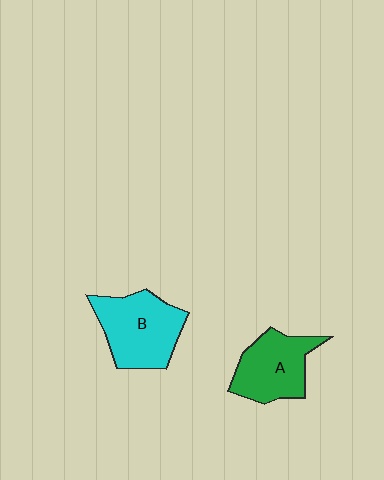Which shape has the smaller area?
Shape A (green).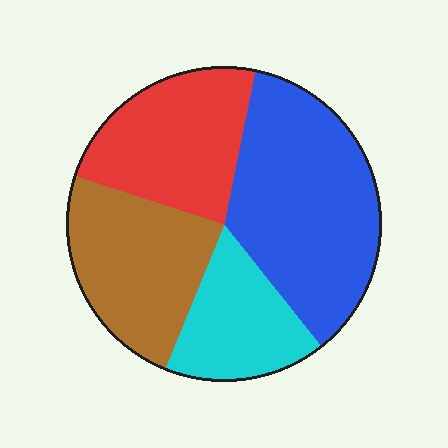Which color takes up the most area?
Blue, at roughly 35%.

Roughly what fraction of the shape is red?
Red takes up about one quarter (1/4) of the shape.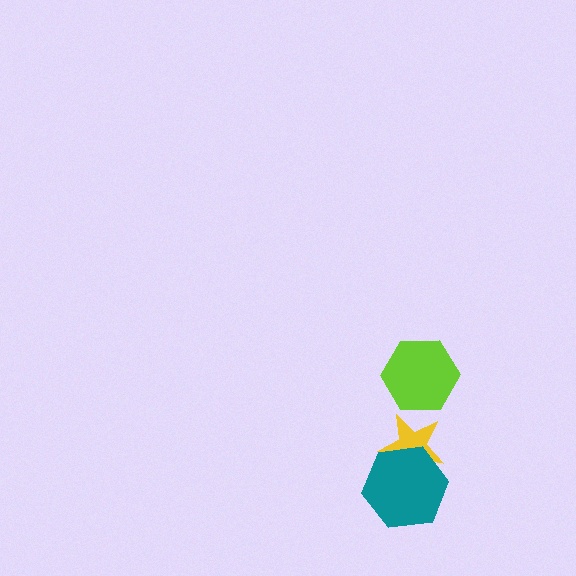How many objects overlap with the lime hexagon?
0 objects overlap with the lime hexagon.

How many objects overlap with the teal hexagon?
1 object overlaps with the teal hexagon.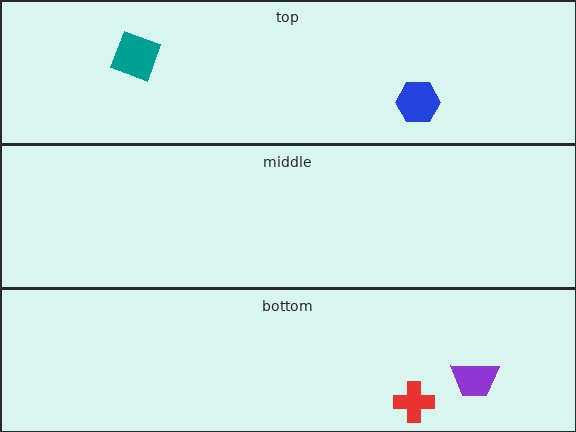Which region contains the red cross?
The bottom region.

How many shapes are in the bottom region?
2.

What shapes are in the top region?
The teal square, the blue hexagon.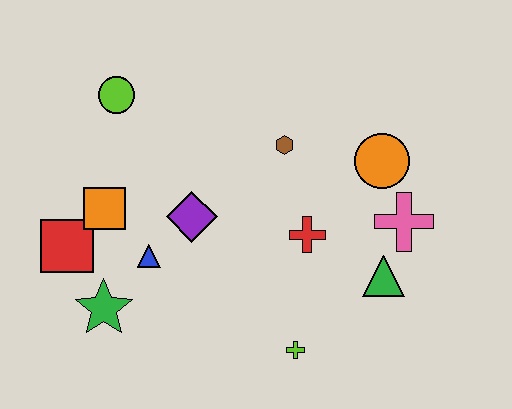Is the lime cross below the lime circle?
Yes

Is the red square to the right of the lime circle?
No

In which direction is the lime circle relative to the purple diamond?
The lime circle is above the purple diamond.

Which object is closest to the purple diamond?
The blue triangle is closest to the purple diamond.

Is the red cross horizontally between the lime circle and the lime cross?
No